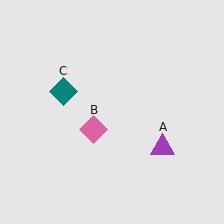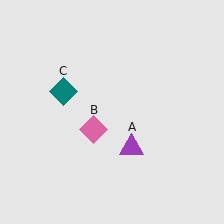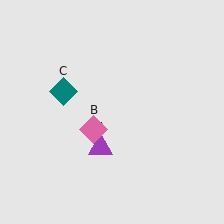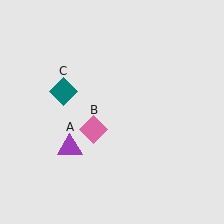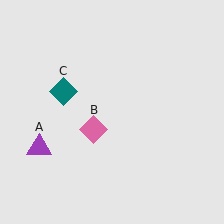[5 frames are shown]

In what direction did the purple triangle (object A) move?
The purple triangle (object A) moved left.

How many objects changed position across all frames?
1 object changed position: purple triangle (object A).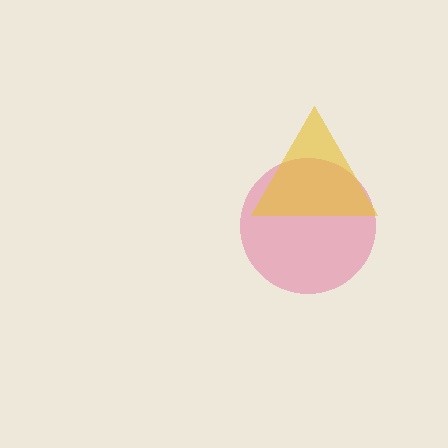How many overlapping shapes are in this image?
There are 2 overlapping shapes in the image.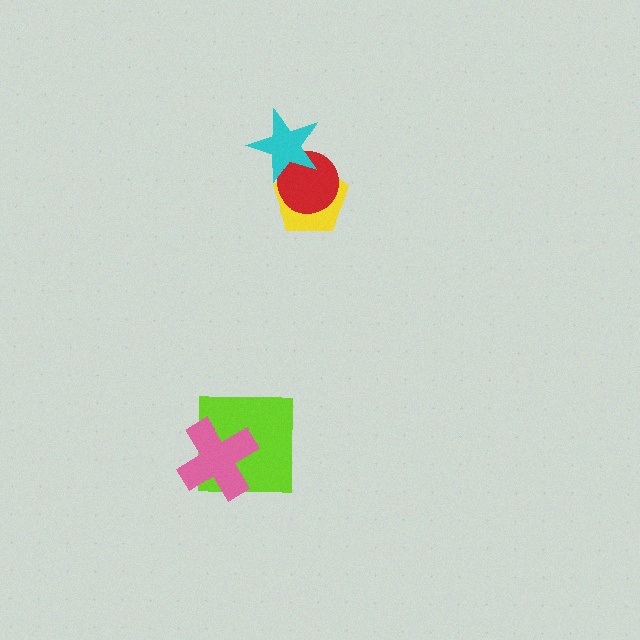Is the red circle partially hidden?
Yes, it is partially covered by another shape.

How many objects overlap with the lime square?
1 object overlaps with the lime square.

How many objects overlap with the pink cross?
1 object overlaps with the pink cross.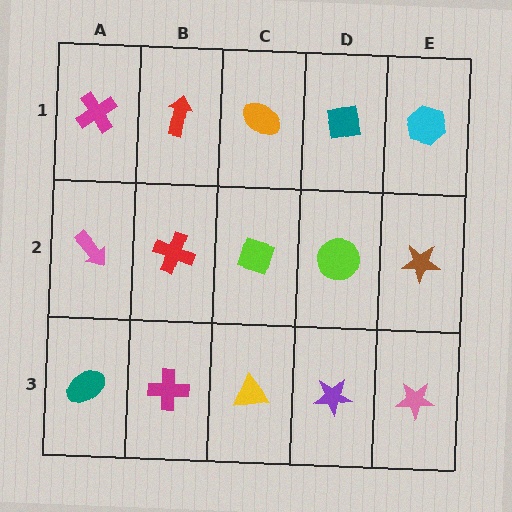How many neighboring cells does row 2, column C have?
4.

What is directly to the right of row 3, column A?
A magenta cross.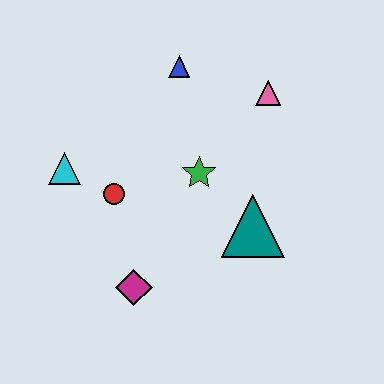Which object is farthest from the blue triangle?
The magenta diamond is farthest from the blue triangle.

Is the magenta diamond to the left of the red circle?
No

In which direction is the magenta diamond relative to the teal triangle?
The magenta diamond is to the left of the teal triangle.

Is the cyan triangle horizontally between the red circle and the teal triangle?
No